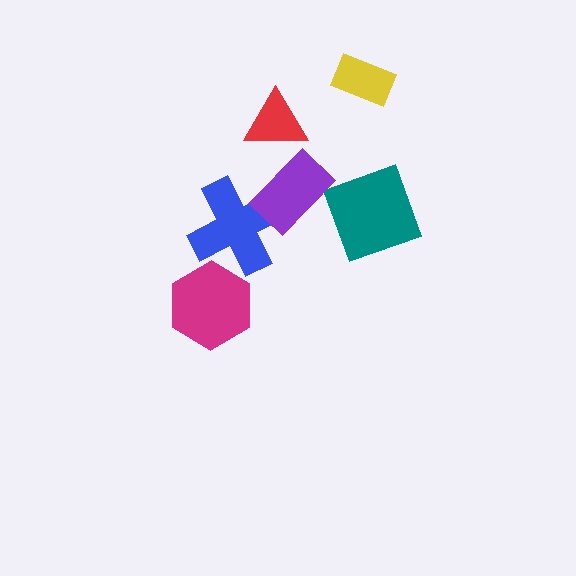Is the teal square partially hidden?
No, no other shape covers it.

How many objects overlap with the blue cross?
2 objects overlap with the blue cross.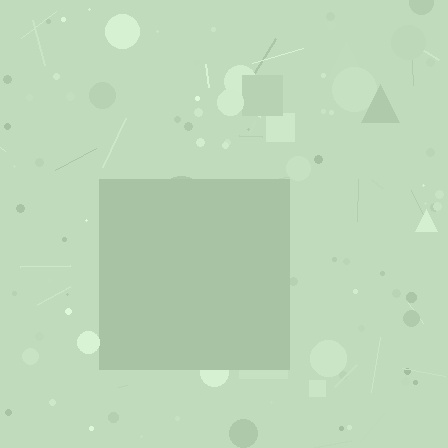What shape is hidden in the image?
A square is hidden in the image.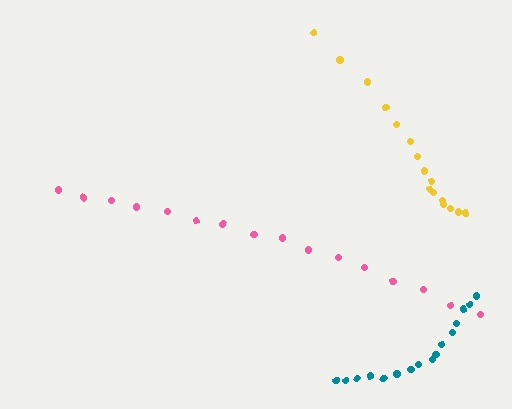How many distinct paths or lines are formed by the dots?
There are 3 distinct paths.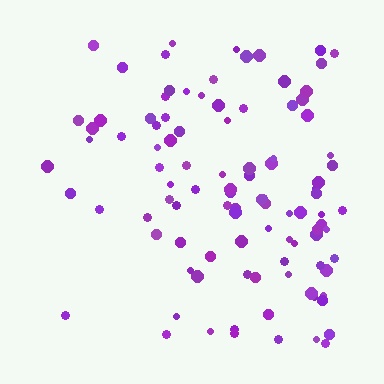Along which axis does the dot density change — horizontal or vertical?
Horizontal.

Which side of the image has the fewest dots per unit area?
The left.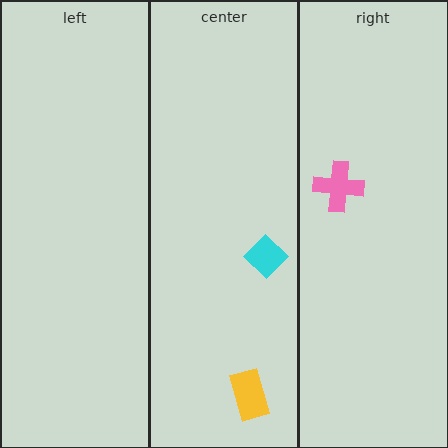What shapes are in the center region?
The cyan diamond, the yellow rectangle.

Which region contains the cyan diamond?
The center region.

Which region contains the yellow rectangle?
The center region.